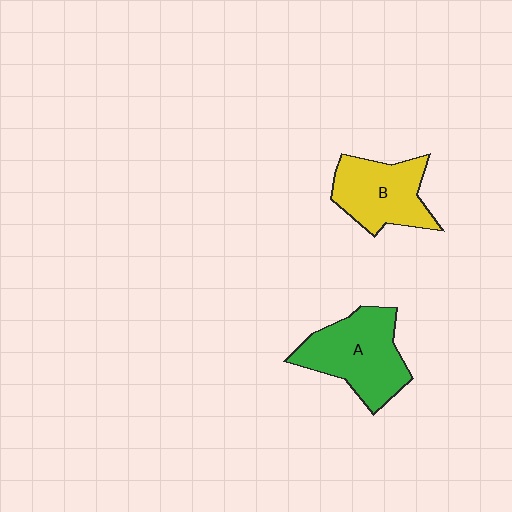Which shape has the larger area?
Shape A (green).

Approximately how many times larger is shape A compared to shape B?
Approximately 1.2 times.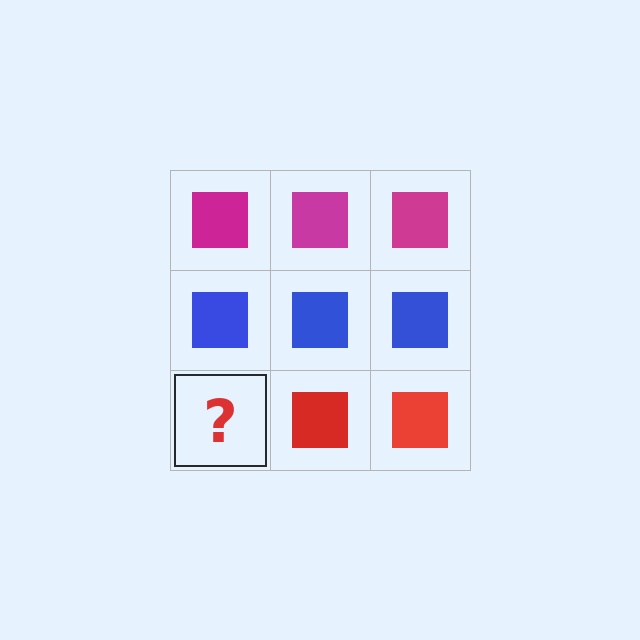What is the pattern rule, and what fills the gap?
The rule is that each row has a consistent color. The gap should be filled with a red square.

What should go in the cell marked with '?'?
The missing cell should contain a red square.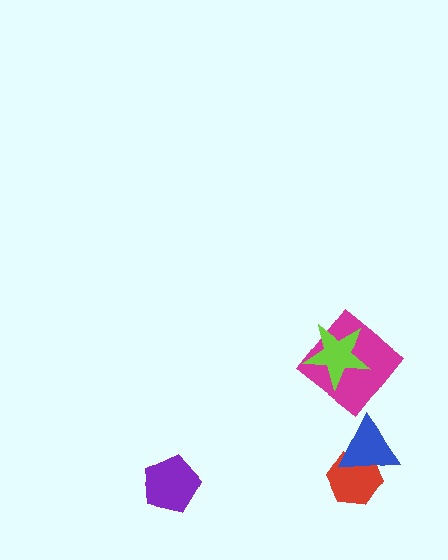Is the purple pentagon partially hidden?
No, no other shape covers it.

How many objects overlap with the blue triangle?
1 object overlaps with the blue triangle.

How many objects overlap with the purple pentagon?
0 objects overlap with the purple pentagon.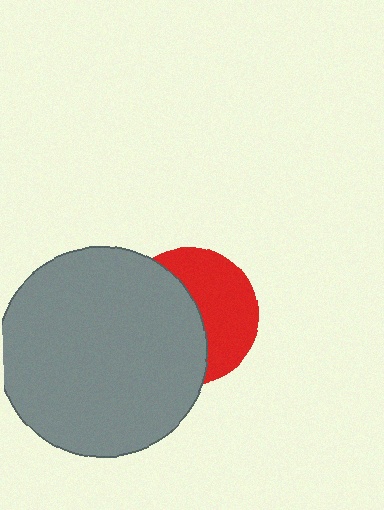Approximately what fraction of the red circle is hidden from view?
Roughly 53% of the red circle is hidden behind the gray circle.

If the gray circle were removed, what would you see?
You would see the complete red circle.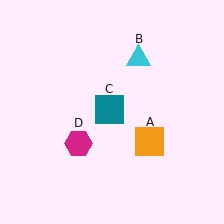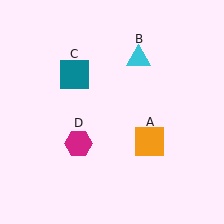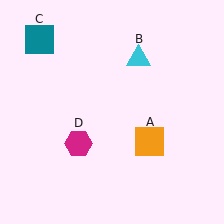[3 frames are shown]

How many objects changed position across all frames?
1 object changed position: teal square (object C).